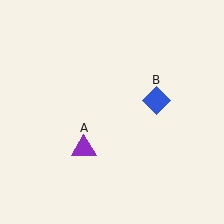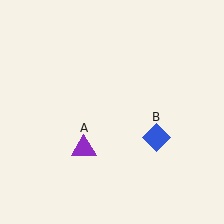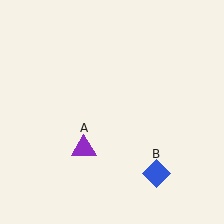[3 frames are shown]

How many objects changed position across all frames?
1 object changed position: blue diamond (object B).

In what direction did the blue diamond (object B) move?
The blue diamond (object B) moved down.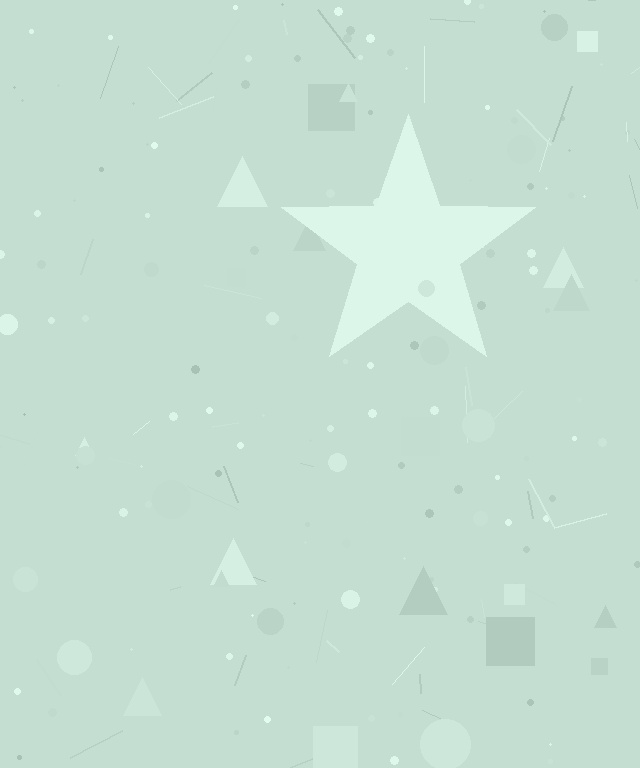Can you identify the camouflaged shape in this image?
The camouflaged shape is a star.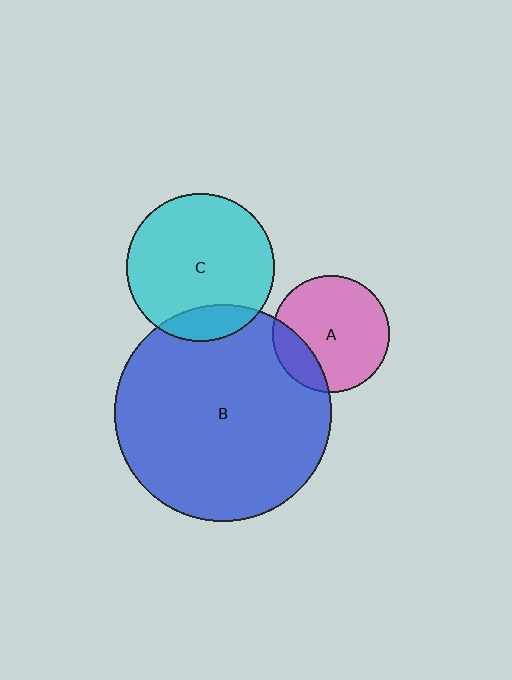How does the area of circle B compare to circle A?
Approximately 3.4 times.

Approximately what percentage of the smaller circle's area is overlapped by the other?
Approximately 15%.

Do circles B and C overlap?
Yes.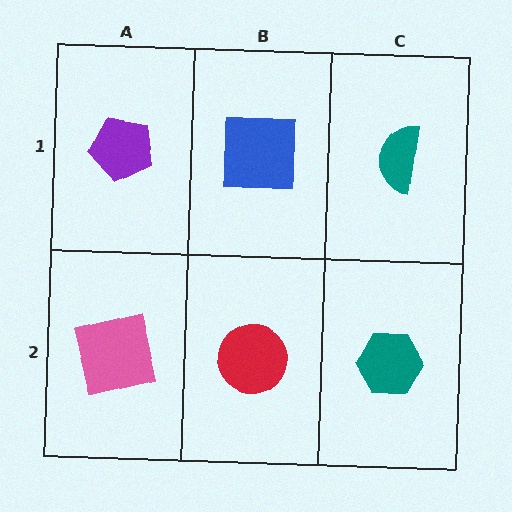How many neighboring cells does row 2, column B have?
3.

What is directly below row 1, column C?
A teal hexagon.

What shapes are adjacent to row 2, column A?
A purple pentagon (row 1, column A), a red circle (row 2, column B).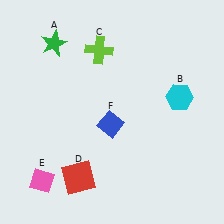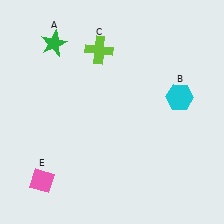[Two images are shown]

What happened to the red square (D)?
The red square (D) was removed in Image 2. It was in the bottom-left area of Image 1.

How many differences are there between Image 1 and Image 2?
There are 2 differences between the two images.